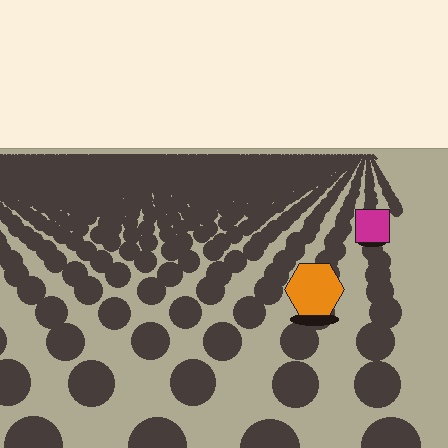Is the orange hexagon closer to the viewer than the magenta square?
Yes. The orange hexagon is closer — you can tell from the texture gradient: the ground texture is coarser near it.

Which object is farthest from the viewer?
The magenta square is farthest from the viewer. It appears smaller and the ground texture around it is denser.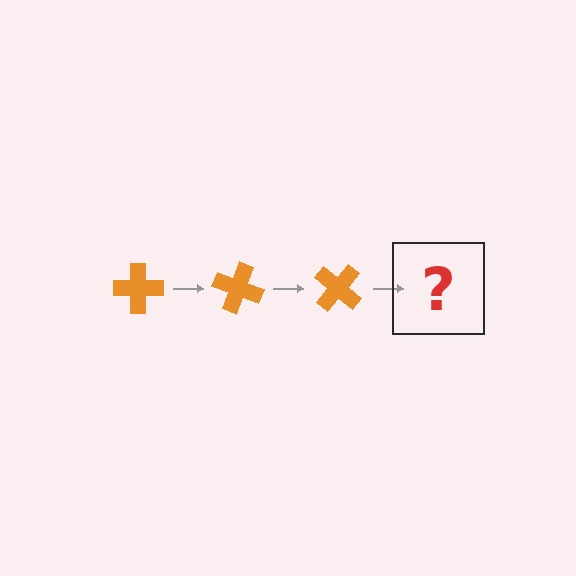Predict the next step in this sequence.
The next step is an orange cross rotated 60 degrees.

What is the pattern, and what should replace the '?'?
The pattern is that the cross rotates 20 degrees each step. The '?' should be an orange cross rotated 60 degrees.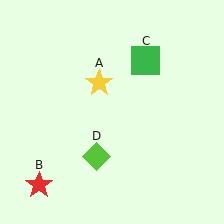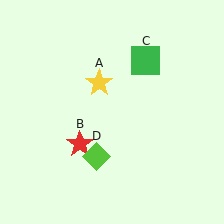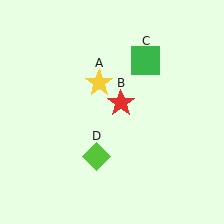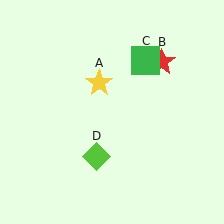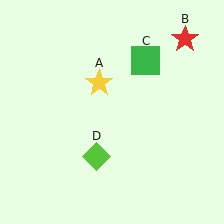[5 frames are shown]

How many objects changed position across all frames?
1 object changed position: red star (object B).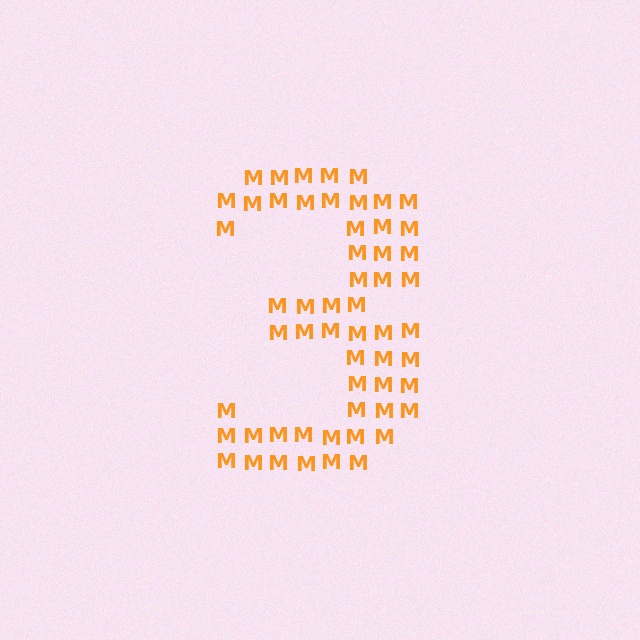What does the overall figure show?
The overall figure shows the digit 3.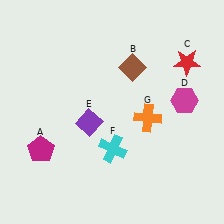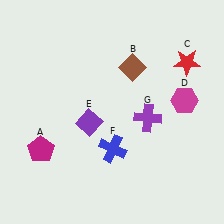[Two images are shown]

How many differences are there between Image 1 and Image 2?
There are 2 differences between the two images.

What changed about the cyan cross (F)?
In Image 1, F is cyan. In Image 2, it changed to blue.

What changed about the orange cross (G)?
In Image 1, G is orange. In Image 2, it changed to purple.